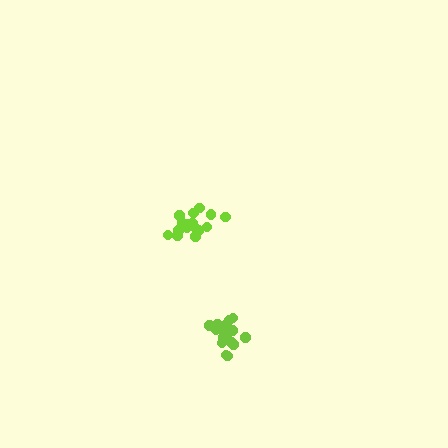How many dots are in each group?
Group 1: 18 dots, Group 2: 18 dots (36 total).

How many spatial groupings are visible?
There are 2 spatial groupings.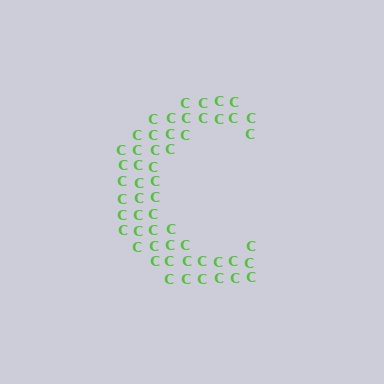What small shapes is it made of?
It is made of small letter C's.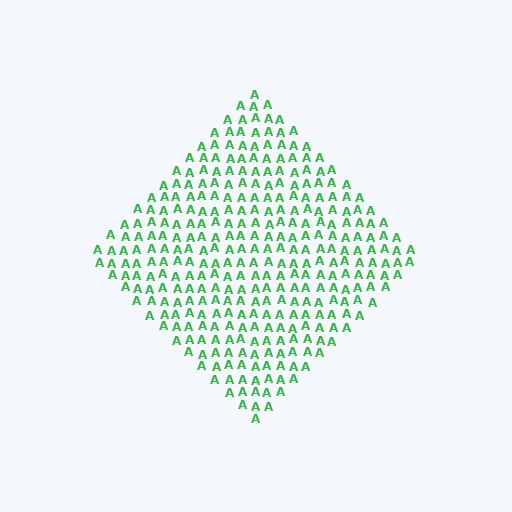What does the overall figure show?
The overall figure shows a diamond.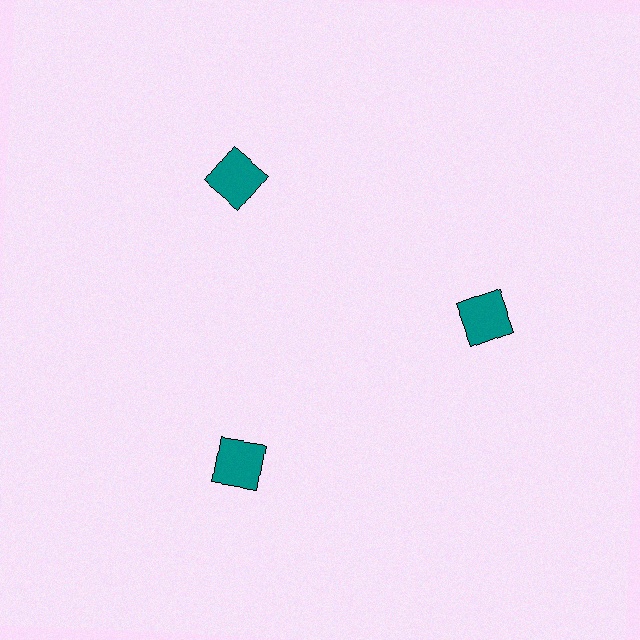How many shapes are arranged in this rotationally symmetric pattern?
There are 3 shapes, arranged in 3 groups of 1.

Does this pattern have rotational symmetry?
Yes, this pattern has 3-fold rotational symmetry. It looks the same after rotating 120 degrees around the center.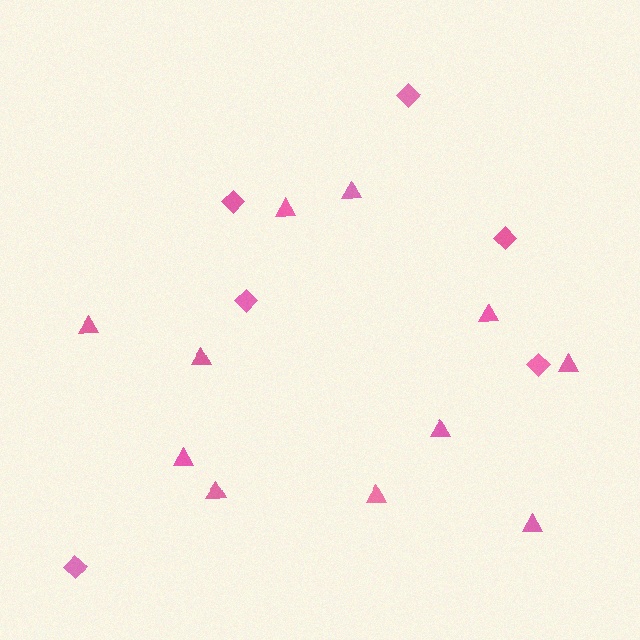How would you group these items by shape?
There are 2 groups: one group of triangles (11) and one group of diamonds (6).